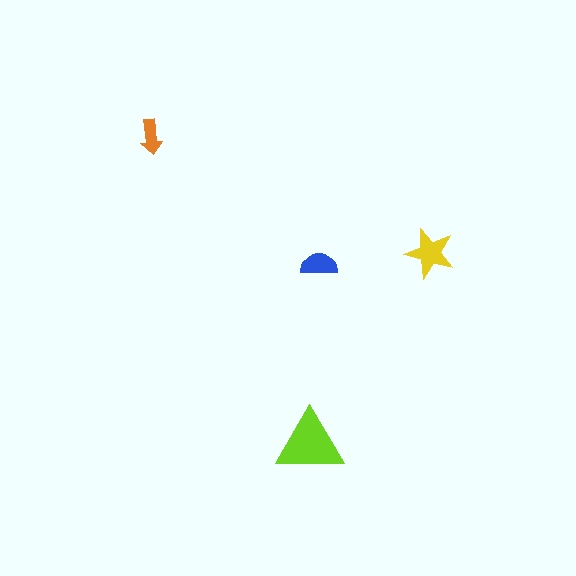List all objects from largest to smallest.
The lime triangle, the yellow star, the blue semicircle, the orange arrow.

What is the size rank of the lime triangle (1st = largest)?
1st.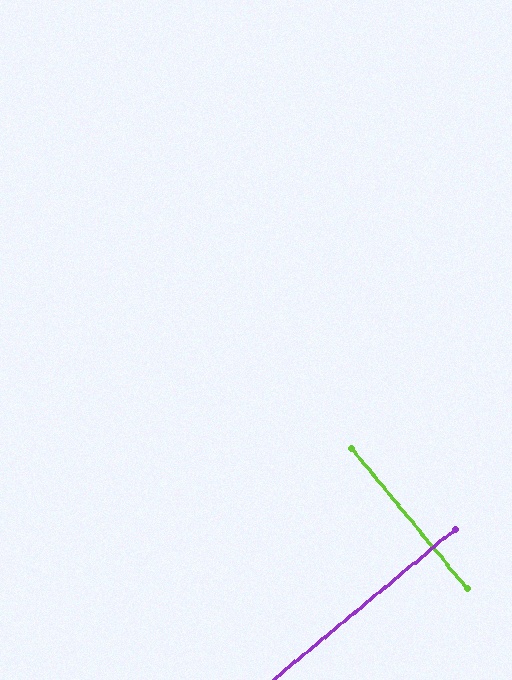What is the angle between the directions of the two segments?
Approximately 90 degrees.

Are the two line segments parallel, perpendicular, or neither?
Perpendicular — they meet at approximately 90°.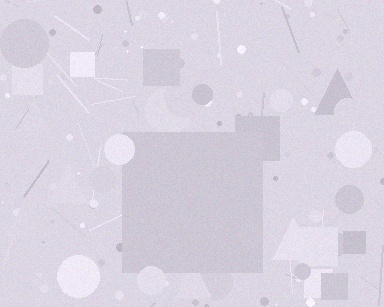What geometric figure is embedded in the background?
A square is embedded in the background.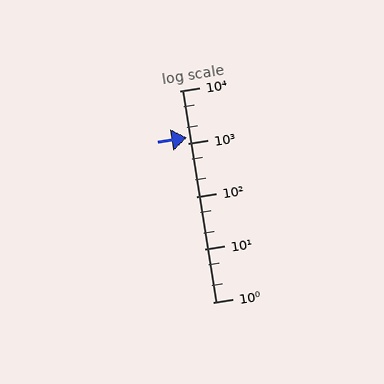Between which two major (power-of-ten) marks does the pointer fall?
The pointer is between 1000 and 10000.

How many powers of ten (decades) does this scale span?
The scale spans 4 decades, from 1 to 10000.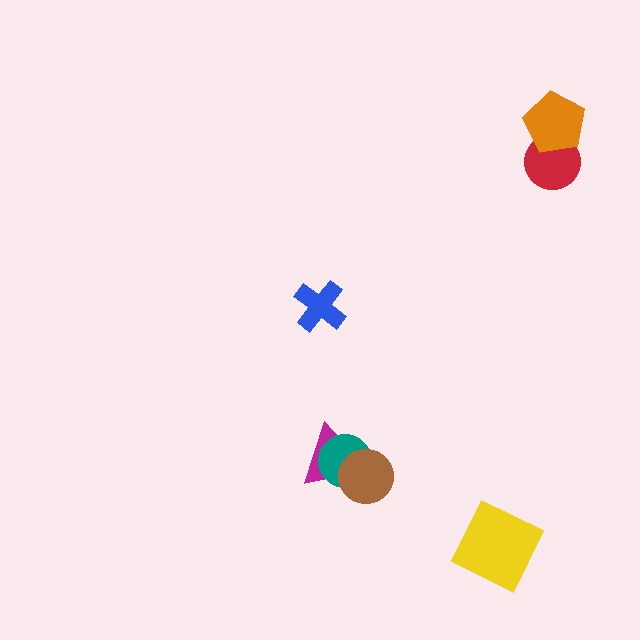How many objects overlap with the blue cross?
0 objects overlap with the blue cross.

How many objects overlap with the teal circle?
2 objects overlap with the teal circle.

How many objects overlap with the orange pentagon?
1 object overlaps with the orange pentagon.